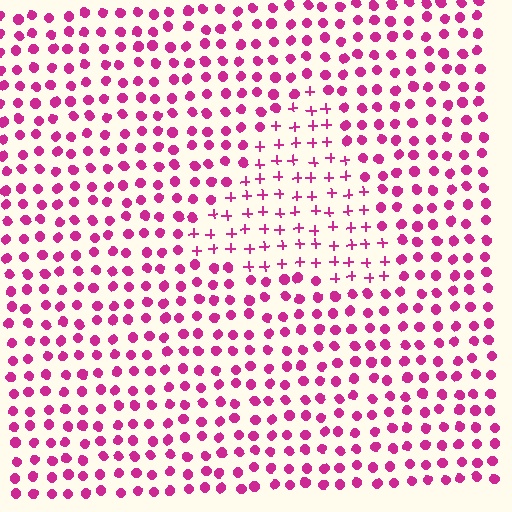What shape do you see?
I see a triangle.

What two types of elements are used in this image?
The image uses plus signs inside the triangle region and circles outside it.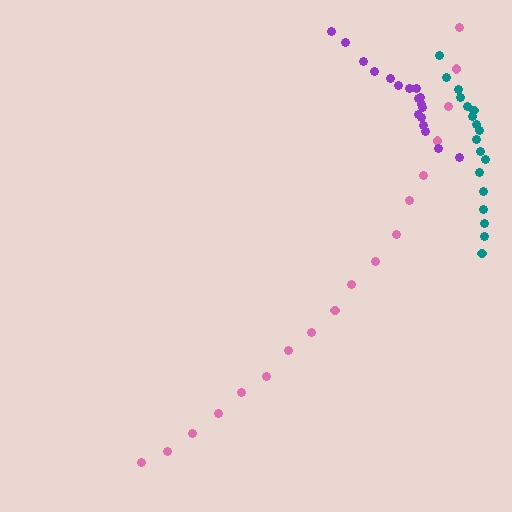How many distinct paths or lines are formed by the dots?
There are 3 distinct paths.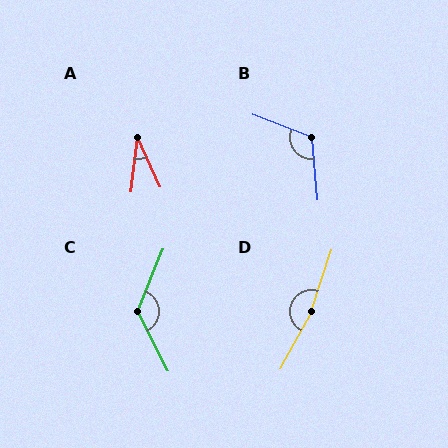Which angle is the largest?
D, at approximately 170 degrees.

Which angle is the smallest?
A, at approximately 31 degrees.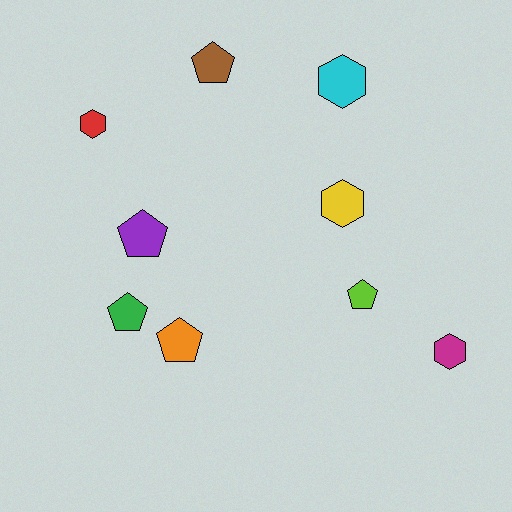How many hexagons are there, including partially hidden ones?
There are 4 hexagons.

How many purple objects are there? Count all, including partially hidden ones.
There is 1 purple object.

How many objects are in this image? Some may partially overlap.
There are 9 objects.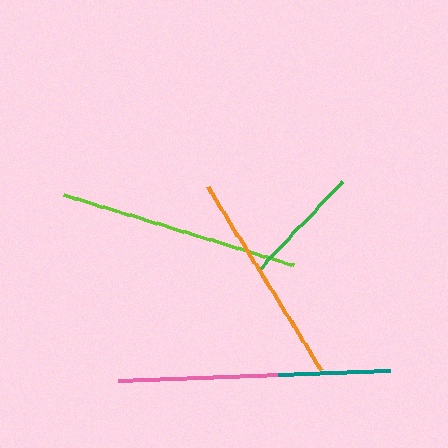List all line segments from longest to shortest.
From longest to shortest: pink, lime, orange, green, teal.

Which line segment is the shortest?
The teal line is the shortest at approximately 112 pixels.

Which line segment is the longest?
The pink line is the longest at approximately 256 pixels.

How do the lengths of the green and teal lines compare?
The green and teal lines are approximately the same length.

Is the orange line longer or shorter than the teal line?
The orange line is longer than the teal line.